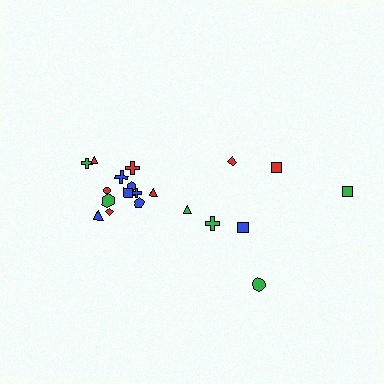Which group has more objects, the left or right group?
The left group.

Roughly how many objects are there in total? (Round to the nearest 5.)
Roughly 20 objects in total.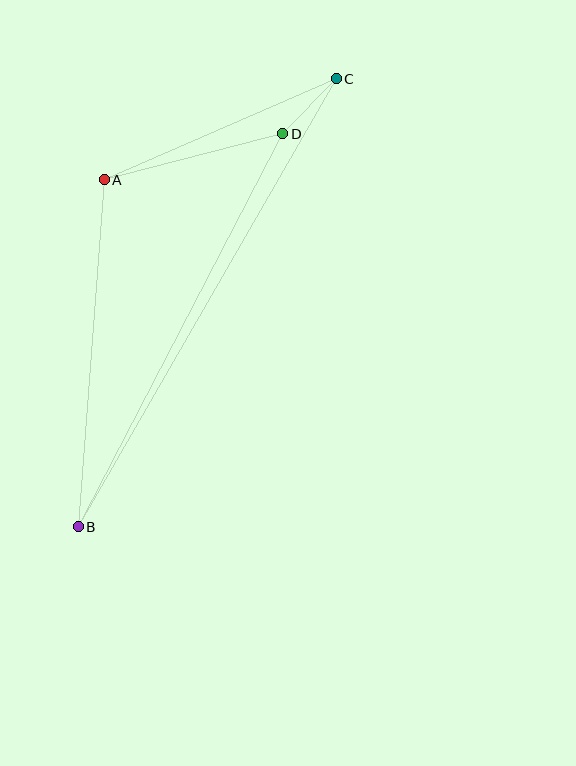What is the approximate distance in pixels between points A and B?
The distance between A and B is approximately 348 pixels.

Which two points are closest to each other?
Points C and D are closest to each other.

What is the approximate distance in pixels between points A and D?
The distance between A and D is approximately 184 pixels.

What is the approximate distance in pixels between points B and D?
The distance between B and D is approximately 443 pixels.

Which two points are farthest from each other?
Points B and C are farthest from each other.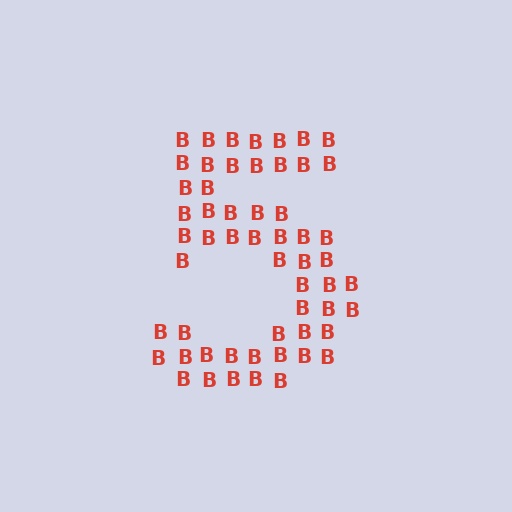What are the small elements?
The small elements are letter B's.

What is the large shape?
The large shape is the digit 5.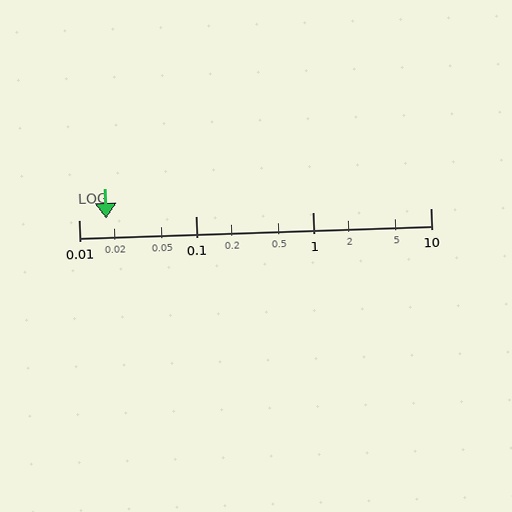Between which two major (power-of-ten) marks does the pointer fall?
The pointer is between 0.01 and 0.1.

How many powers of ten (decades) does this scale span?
The scale spans 3 decades, from 0.01 to 10.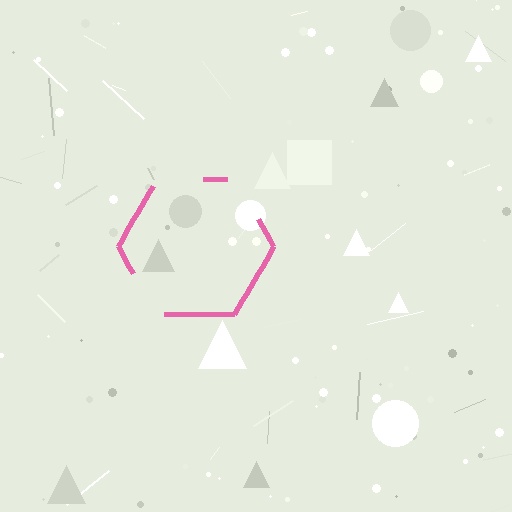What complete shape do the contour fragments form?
The contour fragments form a hexagon.